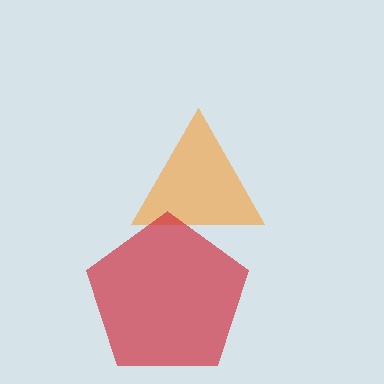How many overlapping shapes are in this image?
There are 2 overlapping shapes in the image.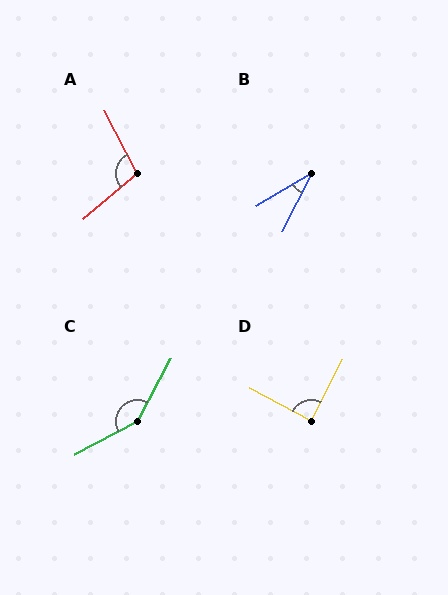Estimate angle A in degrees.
Approximately 103 degrees.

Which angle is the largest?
C, at approximately 147 degrees.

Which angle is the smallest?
B, at approximately 33 degrees.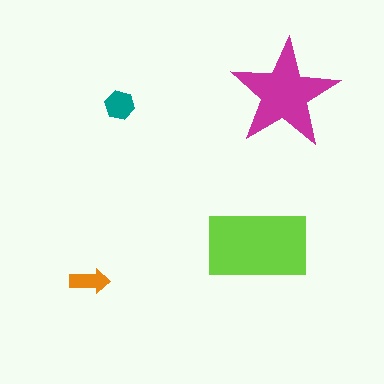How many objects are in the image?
There are 4 objects in the image.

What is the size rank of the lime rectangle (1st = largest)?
1st.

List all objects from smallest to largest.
The orange arrow, the teal hexagon, the magenta star, the lime rectangle.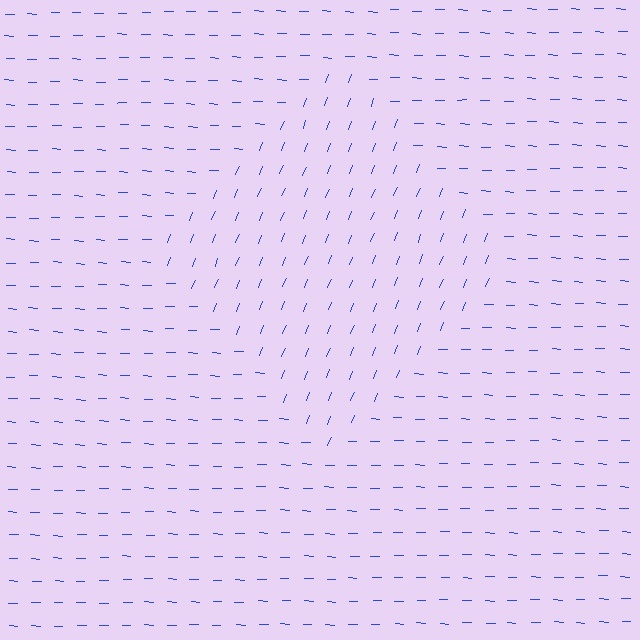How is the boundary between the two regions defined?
The boundary is defined purely by a change in line orientation (approximately 70 degrees difference). All lines are the same color and thickness.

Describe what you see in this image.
The image is filled with small blue line segments. A diamond region in the image has lines oriented differently from the surrounding lines, creating a visible texture boundary.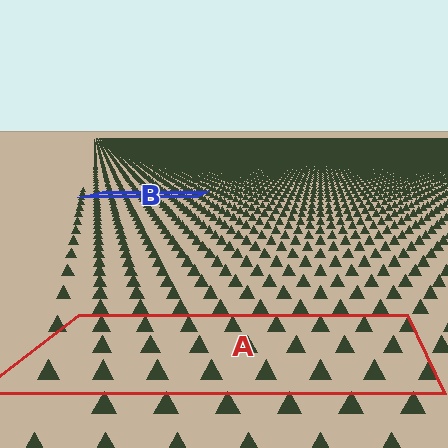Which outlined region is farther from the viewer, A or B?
Region B is farther from the viewer — the texture elements inside it appear smaller and more densely packed.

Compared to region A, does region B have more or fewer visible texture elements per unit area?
Region B has more texture elements per unit area — they are packed more densely because it is farther away.